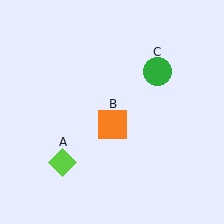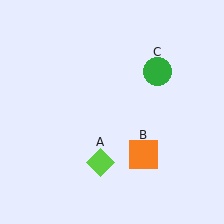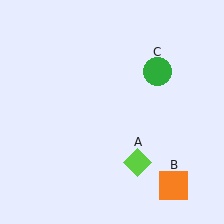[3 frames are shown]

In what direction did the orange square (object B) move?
The orange square (object B) moved down and to the right.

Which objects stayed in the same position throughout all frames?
Green circle (object C) remained stationary.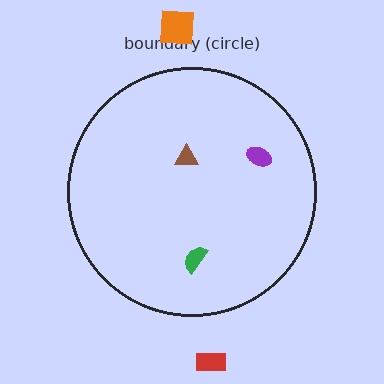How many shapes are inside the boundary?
3 inside, 2 outside.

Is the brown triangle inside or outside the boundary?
Inside.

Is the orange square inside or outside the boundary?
Outside.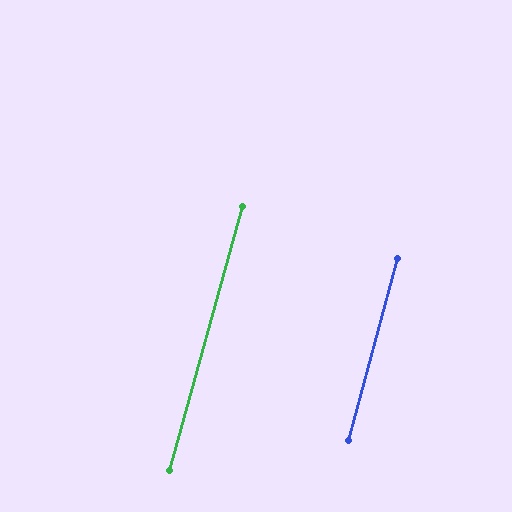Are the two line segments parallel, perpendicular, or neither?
Parallel — their directions differ by only 0.3°.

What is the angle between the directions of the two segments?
Approximately 0 degrees.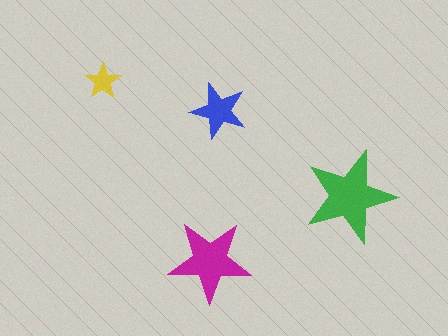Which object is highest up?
The yellow star is topmost.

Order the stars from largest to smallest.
the green one, the magenta one, the blue one, the yellow one.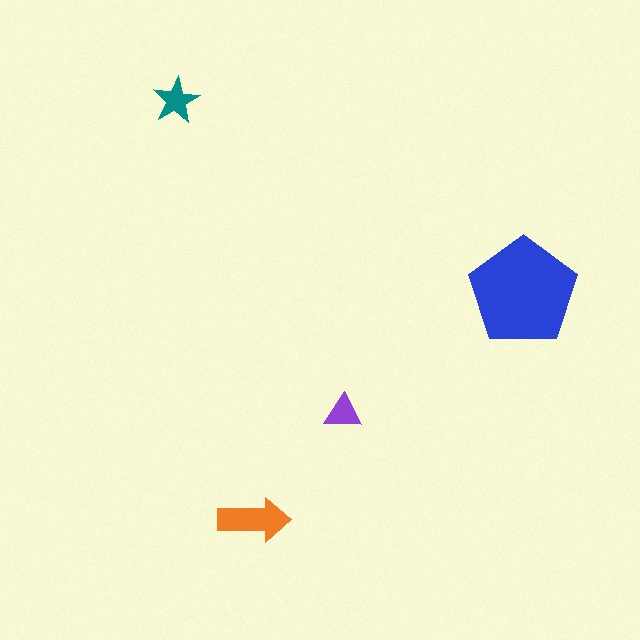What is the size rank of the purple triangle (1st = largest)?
4th.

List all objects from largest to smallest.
The blue pentagon, the orange arrow, the teal star, the purple triangle.